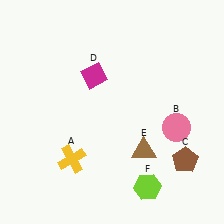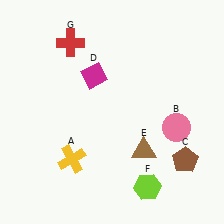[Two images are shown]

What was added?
A red cross (G) was added in Image 2.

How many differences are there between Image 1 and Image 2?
There is 1 difference between the two images.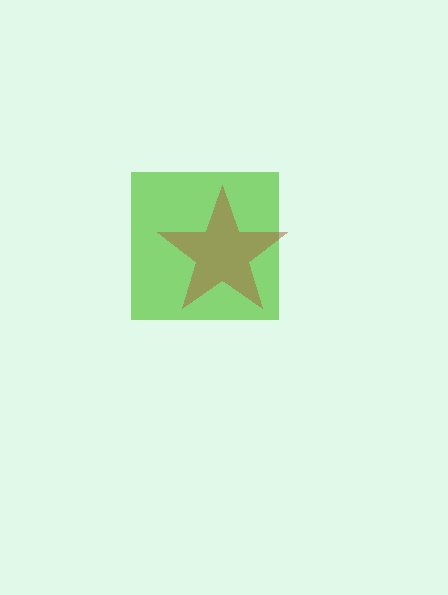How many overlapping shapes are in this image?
There are 2 overlapping shapes in the image.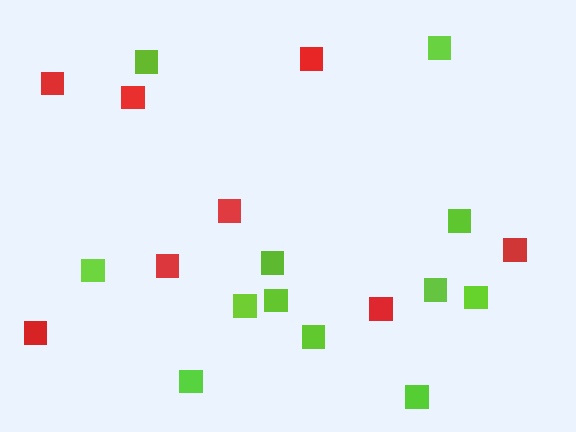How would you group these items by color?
There are 2 groups: one group of lime squares (12) and one group of red squares (8).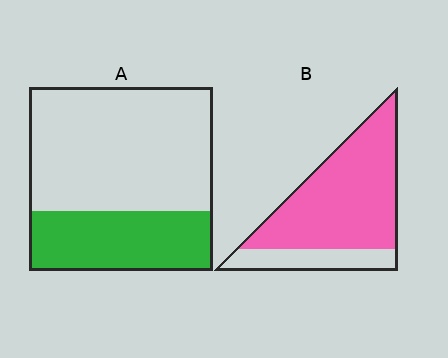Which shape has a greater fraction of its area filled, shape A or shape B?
Shape B.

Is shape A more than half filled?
No.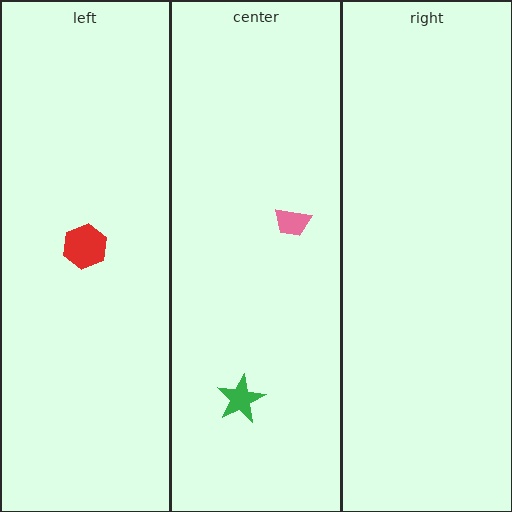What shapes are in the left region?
The red hexagon.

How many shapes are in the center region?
2.